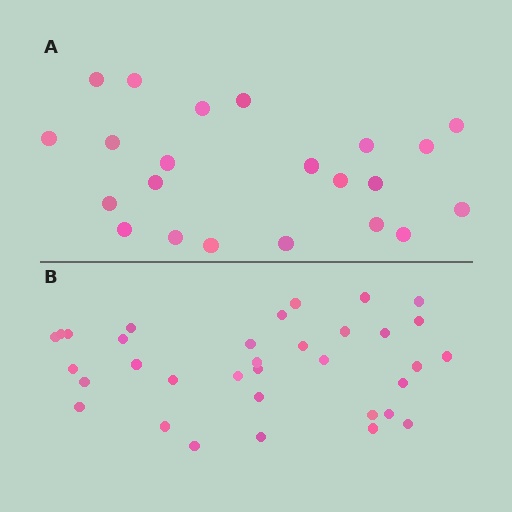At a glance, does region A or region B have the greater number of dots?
Region B (the bottom region) has more dots.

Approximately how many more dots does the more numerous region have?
Region B has roughly 12 or so more dots than region A.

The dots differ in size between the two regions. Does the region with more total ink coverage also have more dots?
No. Region A has more total ink coverage because its dots are larger, but region B actually contains more individual dots. Total area can be misleading — the number of items is what matters here.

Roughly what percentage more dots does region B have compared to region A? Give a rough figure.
About 55% more.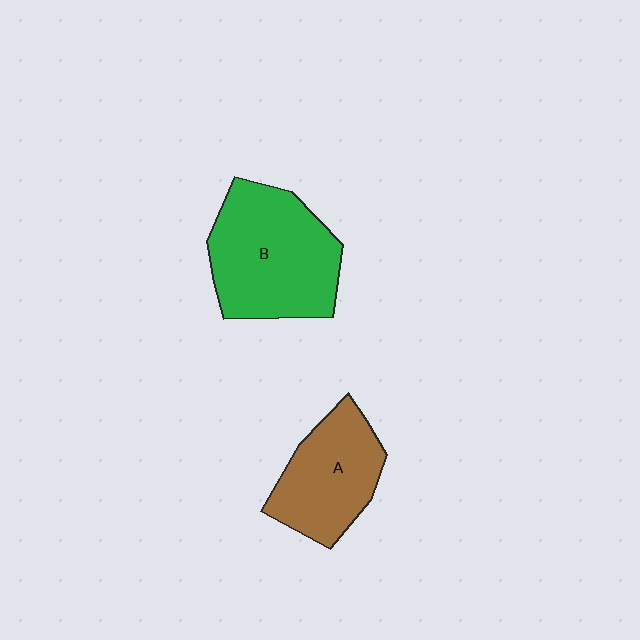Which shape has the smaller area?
Shape A (brown).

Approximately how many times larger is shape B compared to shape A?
Approximately 1.4 times.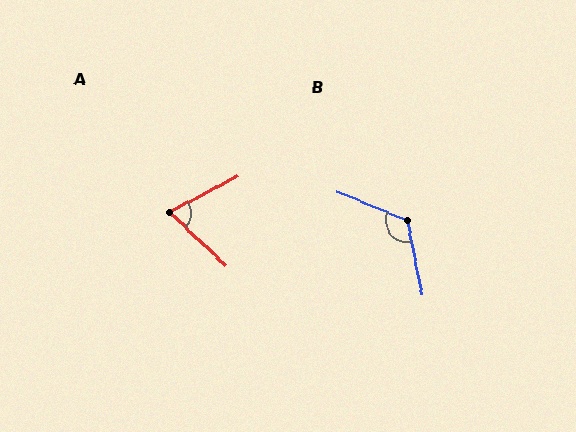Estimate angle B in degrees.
Approximately 124 degrees.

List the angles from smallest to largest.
A (71°), B (124°).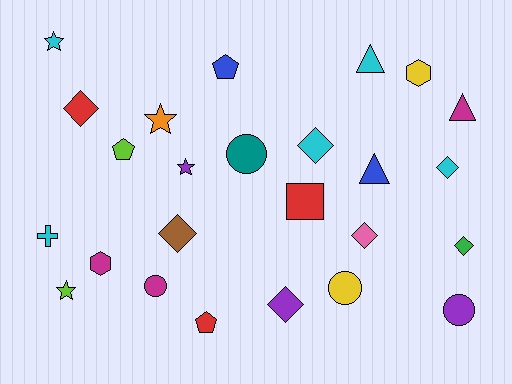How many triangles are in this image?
There are 3 triangles.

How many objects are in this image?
There are 25 objects.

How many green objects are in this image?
There is 1 green object.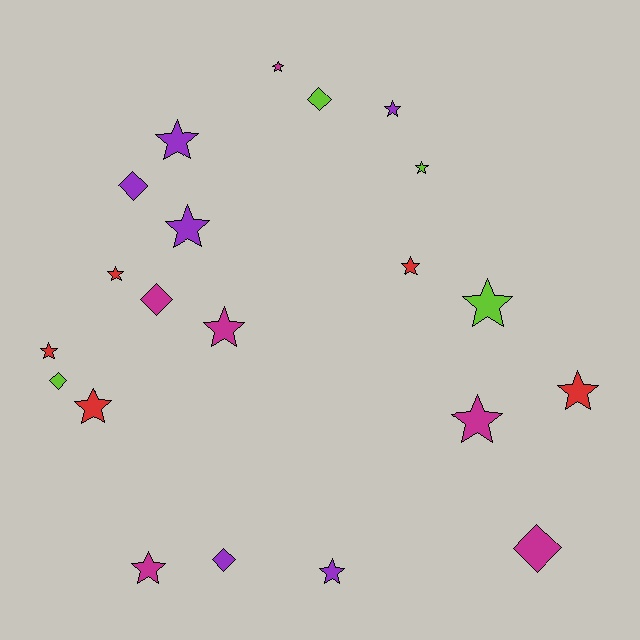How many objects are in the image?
There are 21 objects.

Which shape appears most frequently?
Star, with 15 objects.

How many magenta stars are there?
There are 4 magenta stars.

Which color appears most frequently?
Purple, with 6 objects.